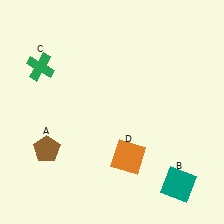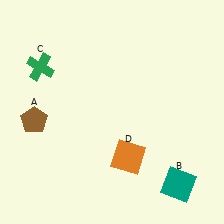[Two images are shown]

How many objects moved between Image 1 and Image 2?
1 object moved between the two images.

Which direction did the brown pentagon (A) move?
The brown pentagon (A) moved up.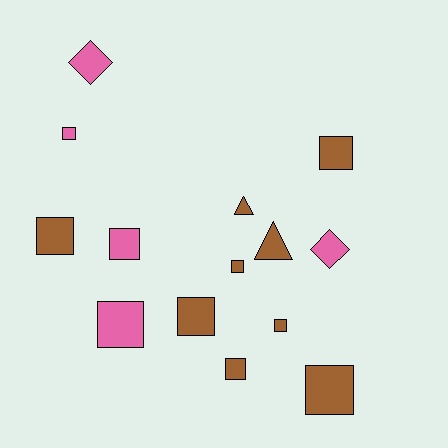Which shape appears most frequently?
Square, with 10 objects.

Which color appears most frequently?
Brown, with 9 objects.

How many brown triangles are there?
There are 2 brown triangles.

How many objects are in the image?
There are 14 objects.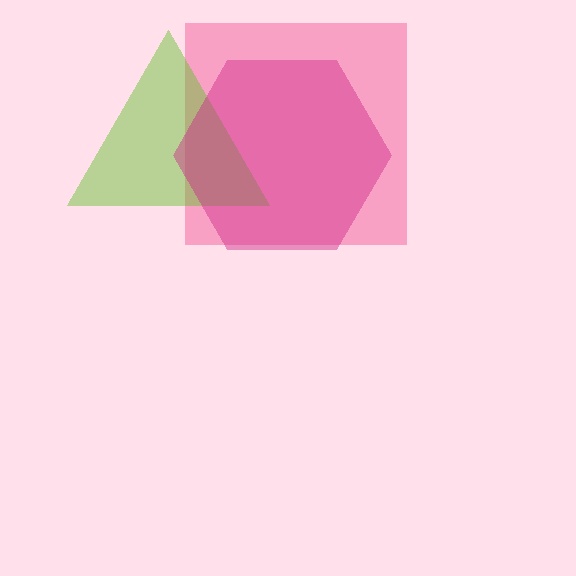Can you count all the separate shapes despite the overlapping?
Yes, there are 3 separate shapes.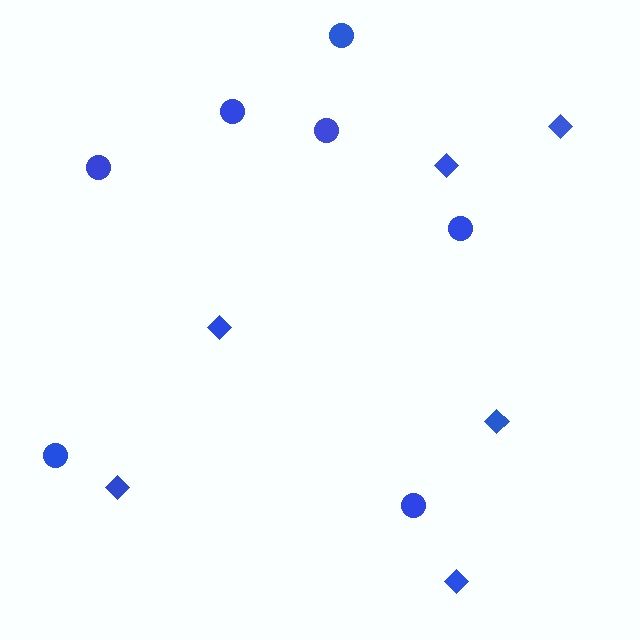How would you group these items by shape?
There are 2 groups: one group of circles (7) and one group of diamonds (6).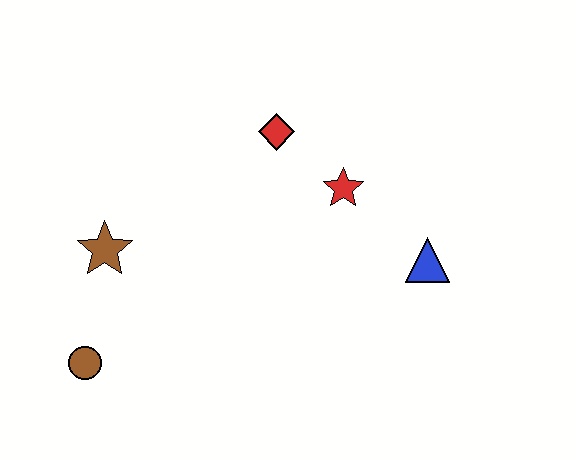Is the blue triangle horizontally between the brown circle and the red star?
No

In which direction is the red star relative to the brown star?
The red star is to the right of the brown star.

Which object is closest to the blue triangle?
The red star is closest to the blue triangle.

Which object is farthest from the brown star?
The blue triangle is farthest from the brown star.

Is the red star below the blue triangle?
No